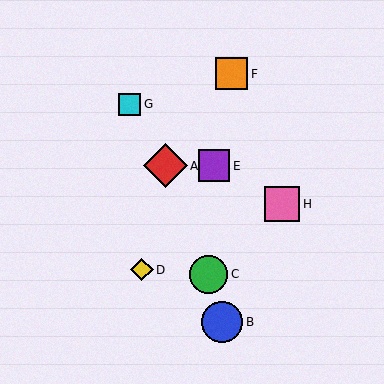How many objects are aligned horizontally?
2 objects (A, E) are aligned horizontally.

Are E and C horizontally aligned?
No, E is at y≈166 and C is at y≈274.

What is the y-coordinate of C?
Object C is at y≈274.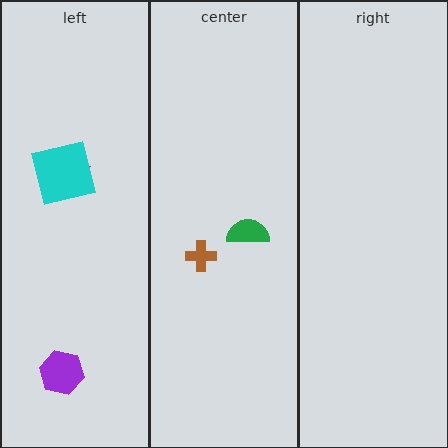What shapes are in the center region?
The brown cross, the green semicircle.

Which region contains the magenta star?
The left region.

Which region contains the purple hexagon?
The left region.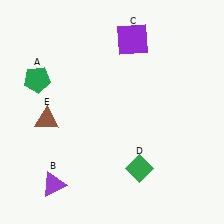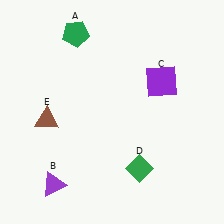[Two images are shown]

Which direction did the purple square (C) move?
The purple square (C) moved down.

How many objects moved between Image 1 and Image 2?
2 objects moved between the two images.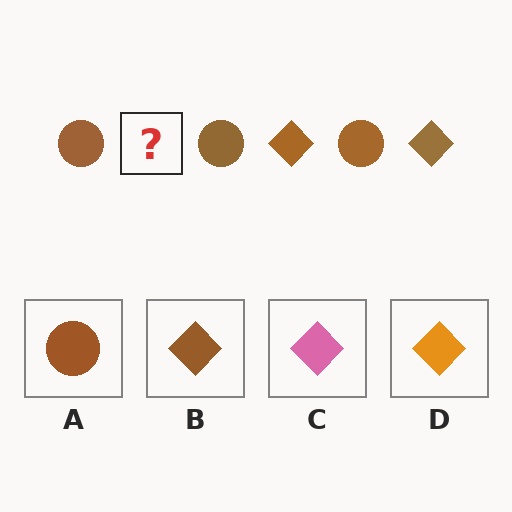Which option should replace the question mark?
Option B.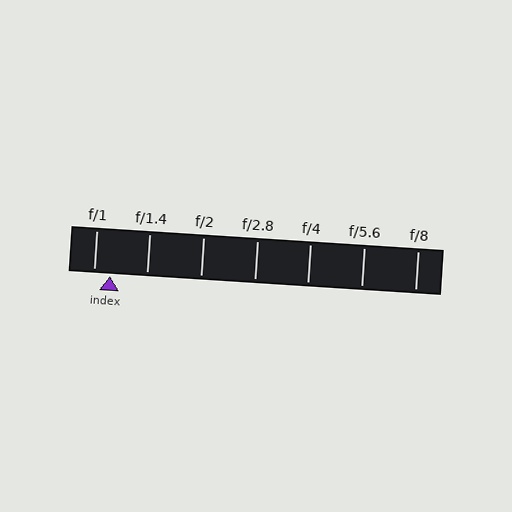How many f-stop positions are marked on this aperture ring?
There are 7 f-stop positions marked.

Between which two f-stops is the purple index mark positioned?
The index mark is between f/1 and f/1.4.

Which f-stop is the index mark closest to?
The index mark is closest to f/1.